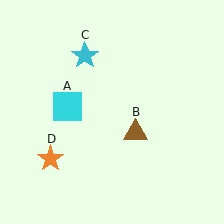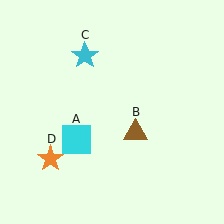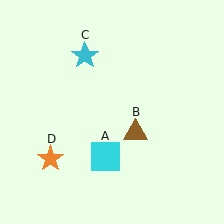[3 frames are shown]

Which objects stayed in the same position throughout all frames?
Brown triangle (object B) and cyan star (object C) and orange star (object D) remained stationary.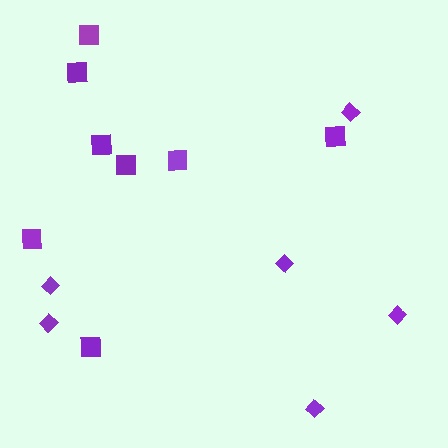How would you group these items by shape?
There are 2 groups: one group of diamonds (6) and one group of squares (8).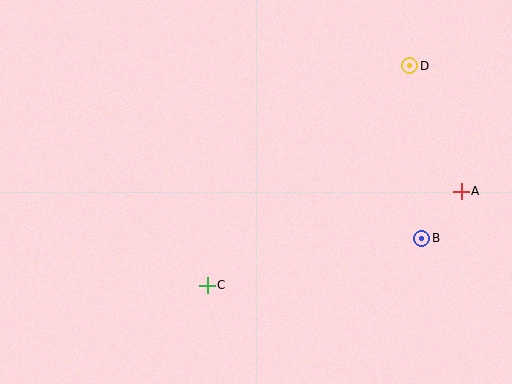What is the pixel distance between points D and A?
The distance between D and A is 136 pixels.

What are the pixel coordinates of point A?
Point A is at (461, 191).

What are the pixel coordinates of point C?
Point C is at (207, 285).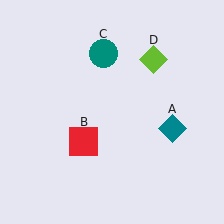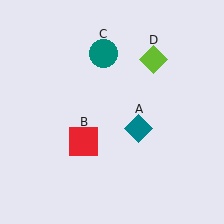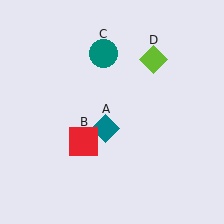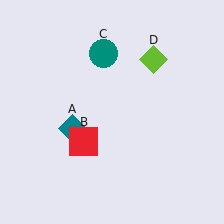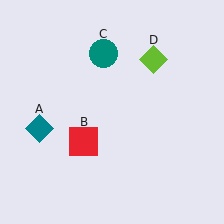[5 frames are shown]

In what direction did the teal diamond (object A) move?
The teal diamond (object A) moved left.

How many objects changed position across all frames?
1 object changed position: teal diamond (object A).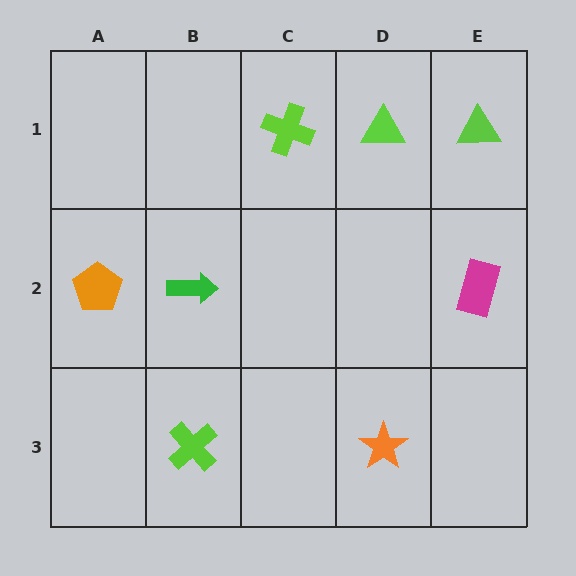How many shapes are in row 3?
2 shapes.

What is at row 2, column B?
A green arrow.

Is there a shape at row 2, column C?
No, that cell is empty.